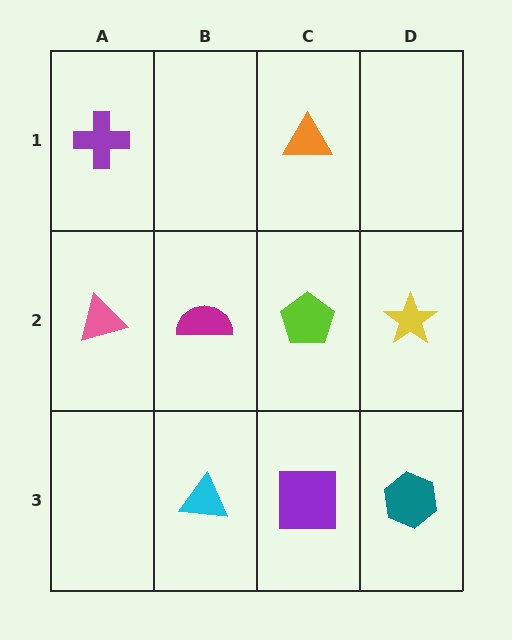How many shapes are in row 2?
4 shapes.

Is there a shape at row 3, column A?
No, that cell is empty.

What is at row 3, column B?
A cyan triangle.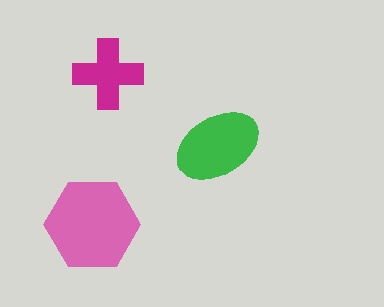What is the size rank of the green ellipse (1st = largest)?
2nd.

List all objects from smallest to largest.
The magenta cross, the green ellipse, the pink hexagon.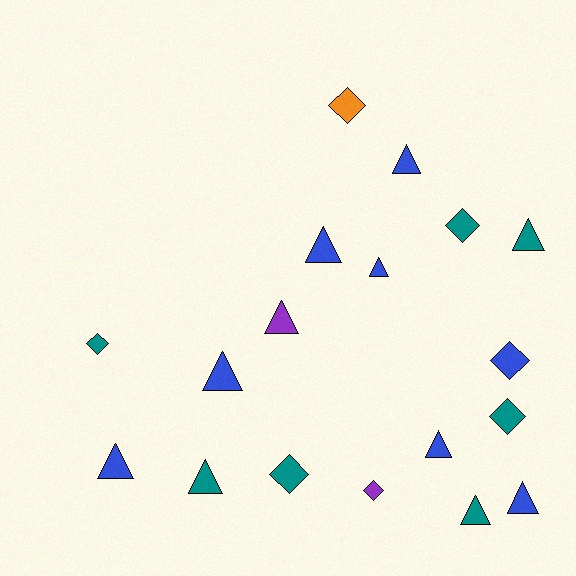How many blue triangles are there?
There are 7 blue triangles.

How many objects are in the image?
There are 18 objects.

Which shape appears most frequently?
Triangle, with 11 objects.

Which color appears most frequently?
Blue, with 8 objects.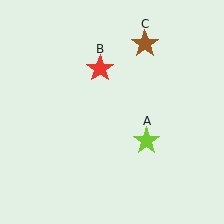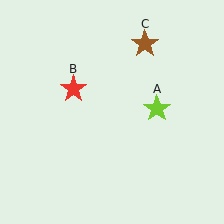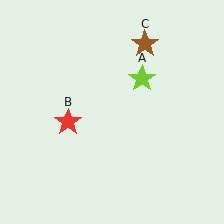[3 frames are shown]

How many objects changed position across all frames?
2 objects changed position: lime star (object A), red star (object B).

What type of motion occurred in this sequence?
The lime star (object A), red star (object B) rotated counterclockwise around the center of the scene.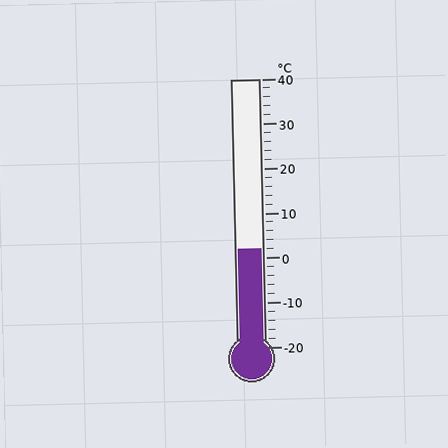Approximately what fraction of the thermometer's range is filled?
The thermometer is filled to approximately 35% of its range.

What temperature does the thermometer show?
The thermometer shows approximately 2°C.